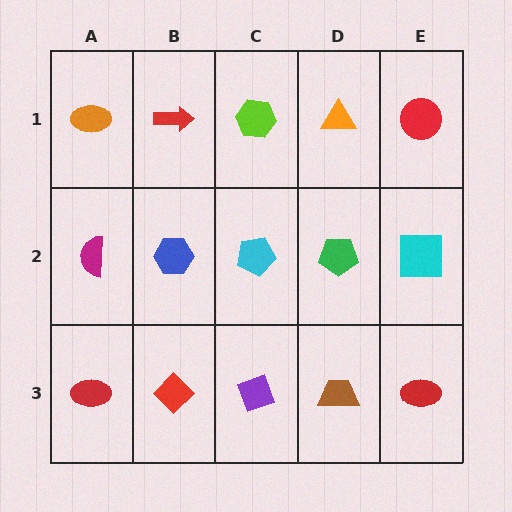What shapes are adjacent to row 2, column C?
A lime hexagon (row 1, column C), a purple diamond (row 3, column C), a blue hexagon (row 2, column B), a green pentagon (row 2, column D).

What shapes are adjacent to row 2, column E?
A red circle (row 1, column E), a red ellipse (row 3, column E), a green pentagon (row 2, column D).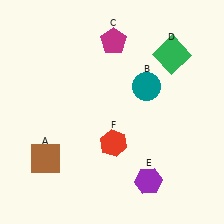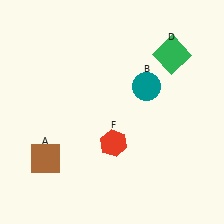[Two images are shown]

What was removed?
The purple hexagon (E), the magenta pentagon (C) were removed in Image 2.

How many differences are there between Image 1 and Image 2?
There are 2 differences between the two images.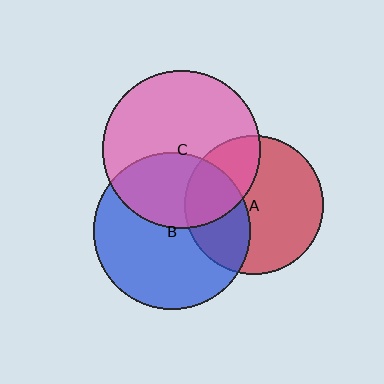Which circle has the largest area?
Circle C (pink).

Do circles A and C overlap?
Yes.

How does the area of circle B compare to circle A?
Approximately 1.3 times.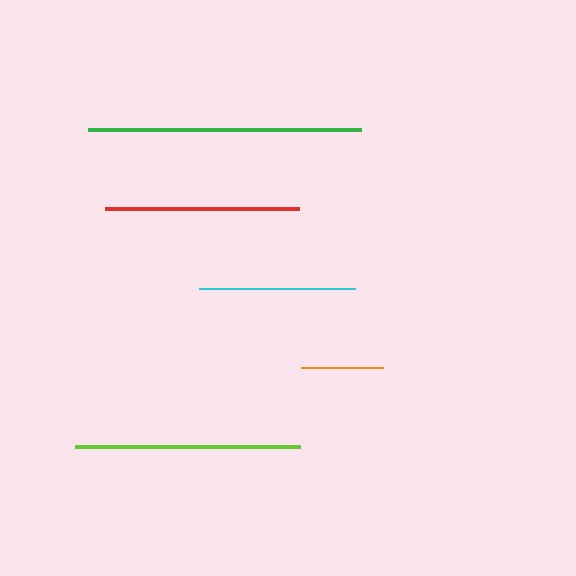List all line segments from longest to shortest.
From longest to shortest: green, lime, red, cyan, orange.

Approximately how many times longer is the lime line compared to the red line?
The lime line is approximately 1.2 times the length of the red line.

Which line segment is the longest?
The green line is the longest at approximately 273 pixels.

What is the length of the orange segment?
The orange segment is approximately 82 pixels long.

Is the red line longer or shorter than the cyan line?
The red line is longer than the cyan line.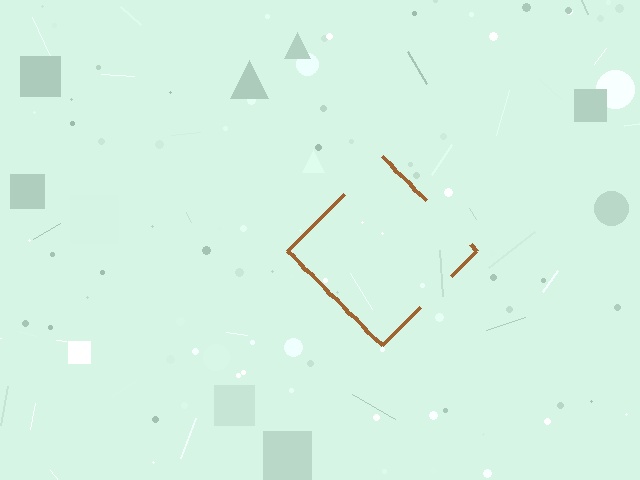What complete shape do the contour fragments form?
The contour fragments form a diamond.